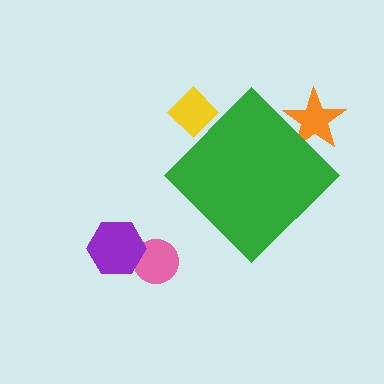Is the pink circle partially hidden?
No, the pink circle is fully visible.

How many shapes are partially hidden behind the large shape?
2 shapes are partially hidden.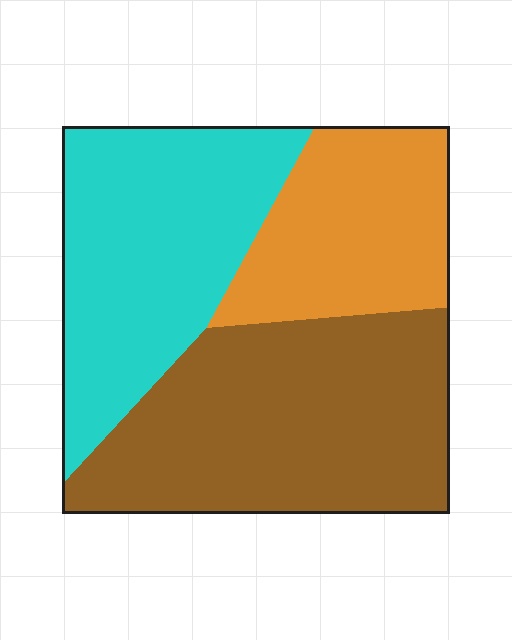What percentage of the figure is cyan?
Cyan covers 34% of the figure.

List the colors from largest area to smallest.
From largest to smallest: brown, cyan, orange.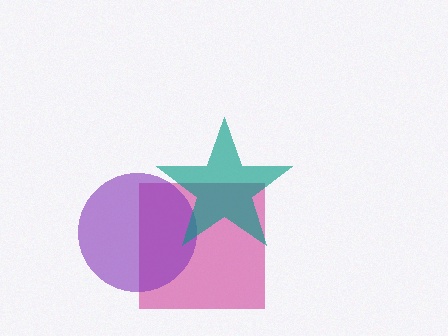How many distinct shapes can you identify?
There are 3 distinct shapes: a magenta square, a purple circle, a teal star.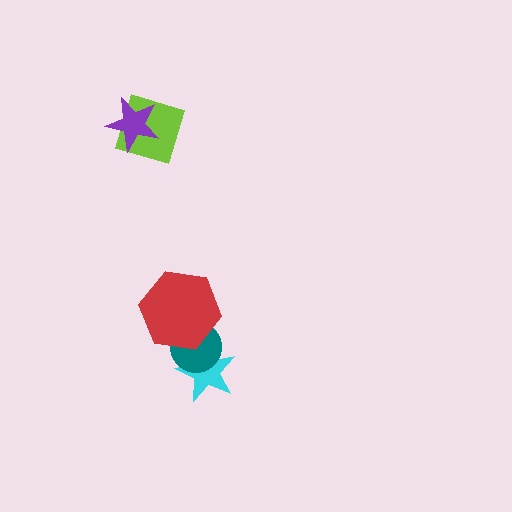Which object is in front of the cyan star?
The teal circle is in front of the cyan star.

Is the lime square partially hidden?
Yes, it is partially covered by another shape.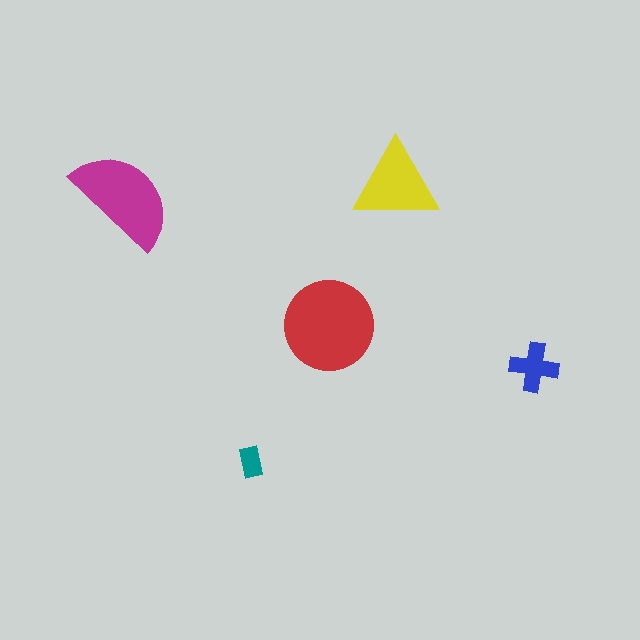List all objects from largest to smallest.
The red circle, the magenta semicircle, the yellow triangle, the blue cross, the teal rectangle.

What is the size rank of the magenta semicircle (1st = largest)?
2nd.